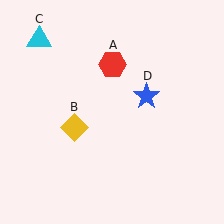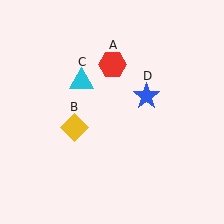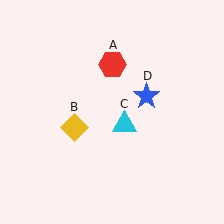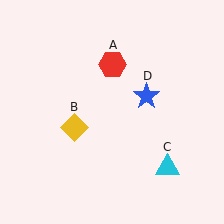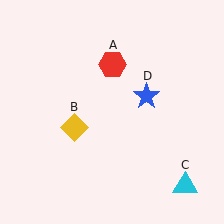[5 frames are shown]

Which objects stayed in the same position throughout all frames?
Red hexagon (object A) and yellow diamond (object B) and blue star (object D) remained stationary.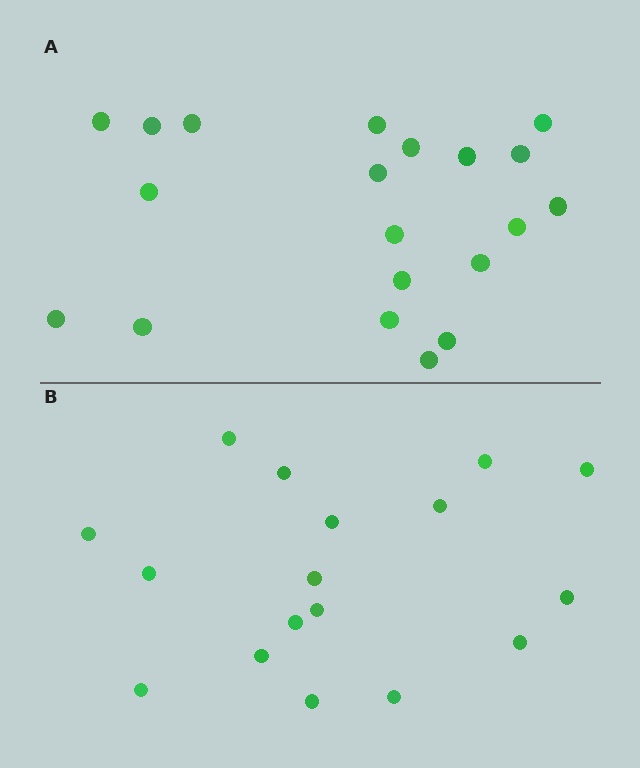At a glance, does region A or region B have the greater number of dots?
Region A (the top region) has more dots.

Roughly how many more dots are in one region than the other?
Region A has just a few more — roughly 2 or 3 more dots than region B.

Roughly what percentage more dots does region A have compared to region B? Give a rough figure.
About 20% more.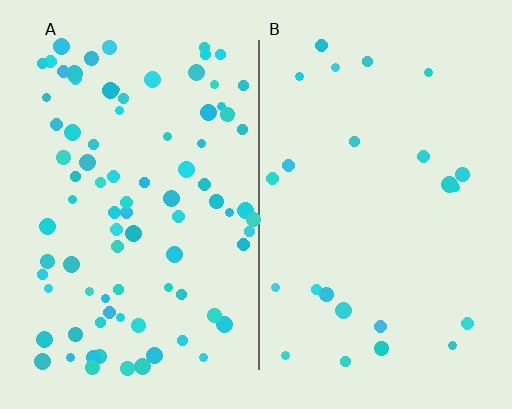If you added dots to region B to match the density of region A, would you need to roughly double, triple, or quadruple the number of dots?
Approximately quadruple.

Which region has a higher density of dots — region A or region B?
A (the left).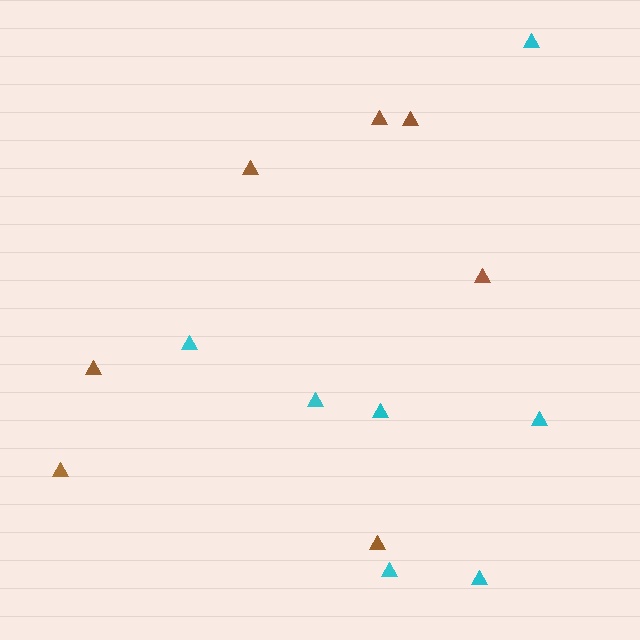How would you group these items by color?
There are 2 groups: one group of brown triangles (7) and one group of cyan triangles (7).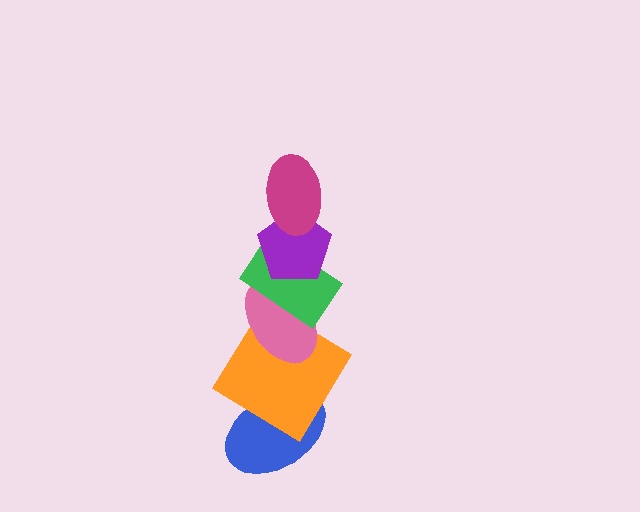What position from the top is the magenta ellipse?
The magenta ellipse is 1st from the top.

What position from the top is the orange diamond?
The orange diamond is 5th from the top.